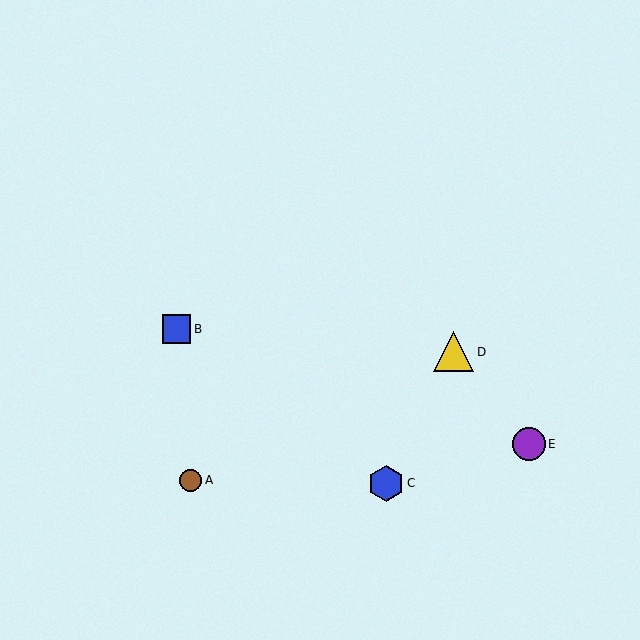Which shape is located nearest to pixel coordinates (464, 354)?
The yellow triangle (labeled D) at (454, 352) is nearest to that location.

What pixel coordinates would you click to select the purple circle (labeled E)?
Click at (529, 444) to select the purple circle E.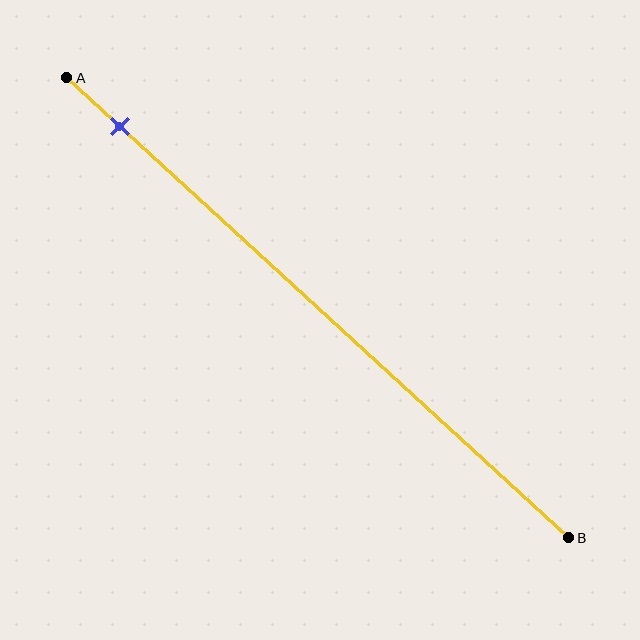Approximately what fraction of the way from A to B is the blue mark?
The blue mark is approximately 10% of the way from A to B.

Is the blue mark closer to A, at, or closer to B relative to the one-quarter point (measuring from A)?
The blue mark is closer to point A than the one-quarter point of segment AB.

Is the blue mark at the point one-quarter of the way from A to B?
No, the mark is at about 10% from A, not at the 25% one-quarter point.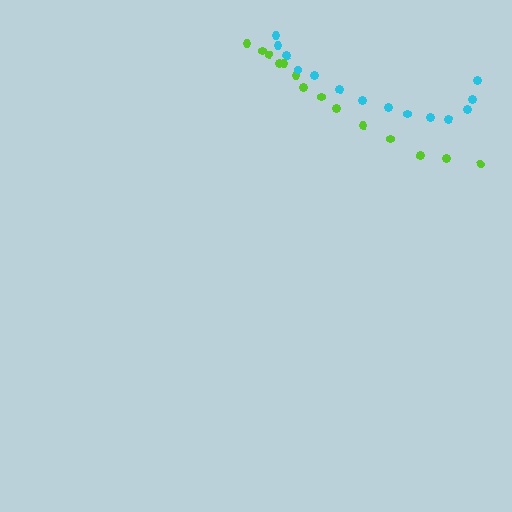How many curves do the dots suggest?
There are 2 distinct paths.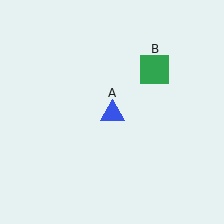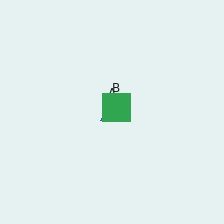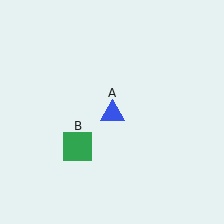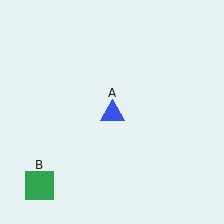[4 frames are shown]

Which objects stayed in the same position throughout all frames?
Blue triangle (object A) remained stationary.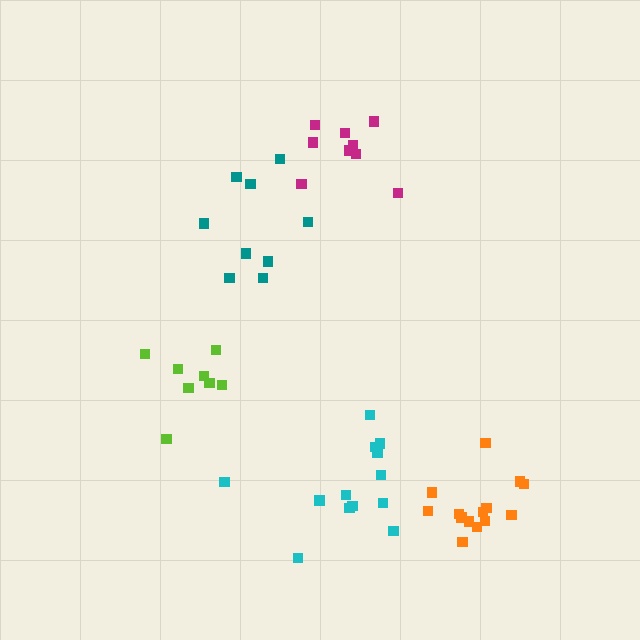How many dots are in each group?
Group 1: 9 dots, Group 2: 14 dots, Group 3: 9 dots, Group 4: 8 dots, Group 5: 13 dots (53 total).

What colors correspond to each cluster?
The clusters are colored: magenta, orange, teal, lime, cyan.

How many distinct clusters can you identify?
There are 5 distinct clusters.